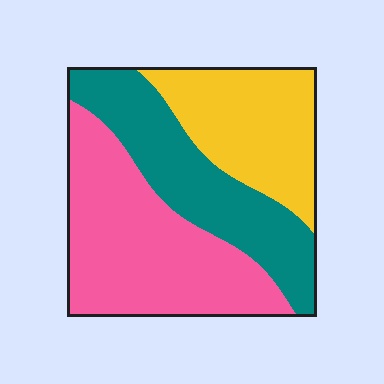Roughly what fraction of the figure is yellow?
Yellow covers 28% of the figure.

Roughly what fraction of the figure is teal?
Teal covers around 30% of the figure.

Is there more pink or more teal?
Pink.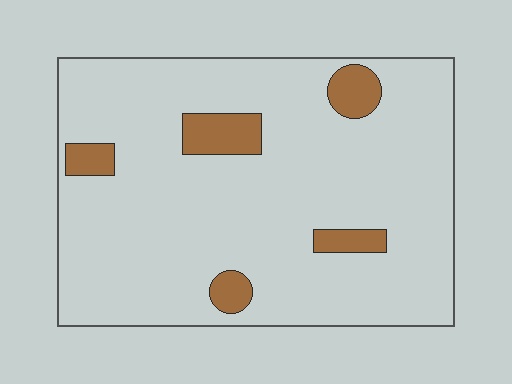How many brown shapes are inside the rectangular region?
5.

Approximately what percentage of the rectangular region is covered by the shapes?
Approximately 10%.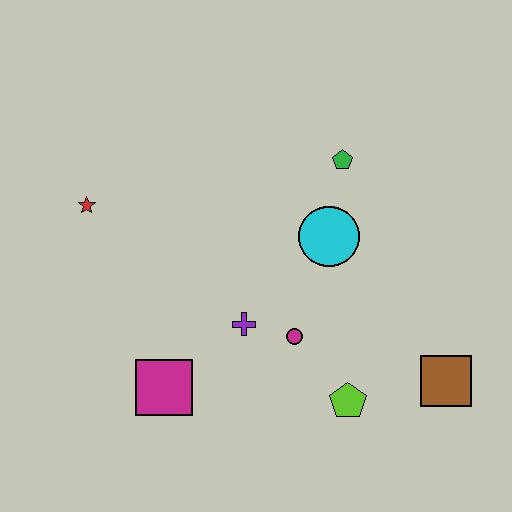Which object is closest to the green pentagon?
The cyan circle is closest to the green pentagon.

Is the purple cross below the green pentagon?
Yes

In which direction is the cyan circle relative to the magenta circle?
The cyan circle is above the magenta circle.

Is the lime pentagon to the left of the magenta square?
No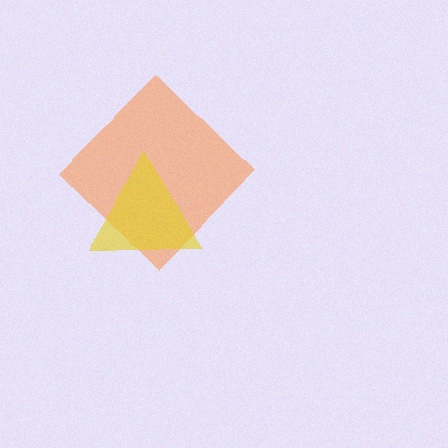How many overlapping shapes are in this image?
There are 2 overlapping shapes in the image.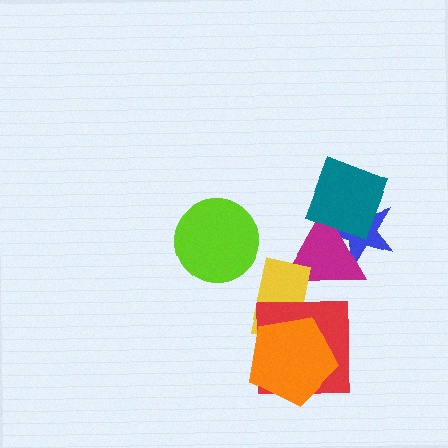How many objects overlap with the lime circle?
0 objects overlap with the lime circle.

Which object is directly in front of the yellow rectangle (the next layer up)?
The red square is directly in front of the yellow rectangle.